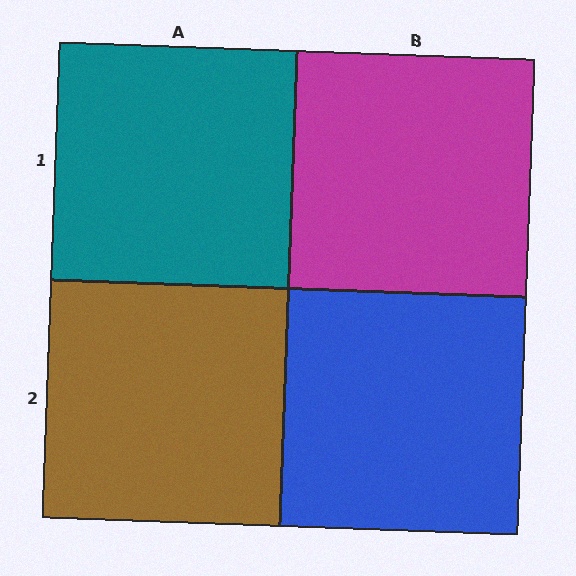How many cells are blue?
1 cell is blue.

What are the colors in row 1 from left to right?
Teal, magenta.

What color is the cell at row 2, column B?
Blue.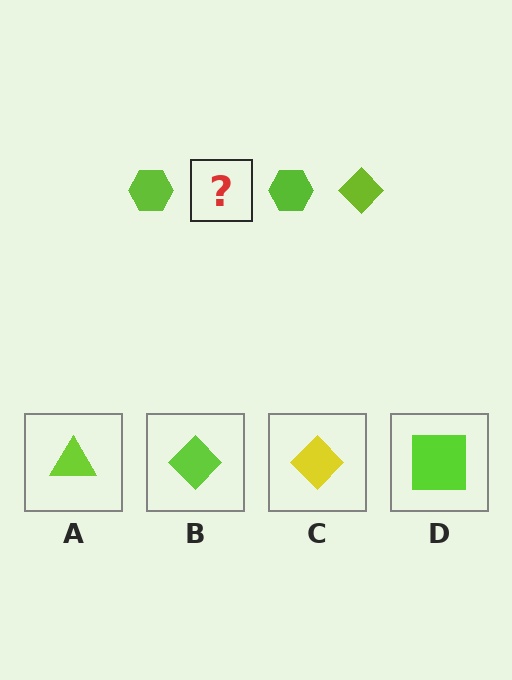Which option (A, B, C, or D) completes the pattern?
B.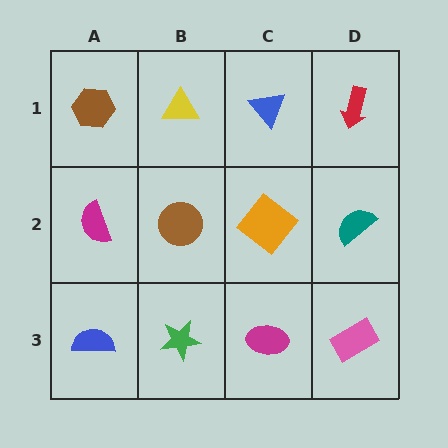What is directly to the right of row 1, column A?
A yellow triangle.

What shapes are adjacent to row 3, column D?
A teal semicircle (row 2, column D), a magenta ellipse (row 3, column C).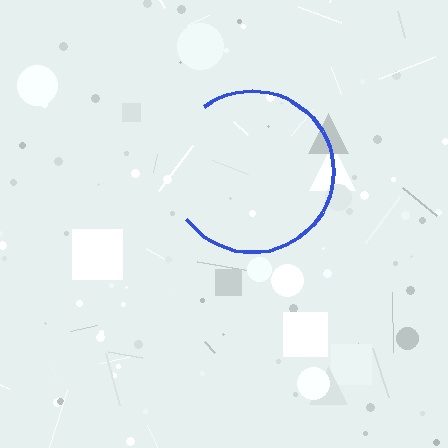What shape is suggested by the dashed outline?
The dashed outline suggests a circle.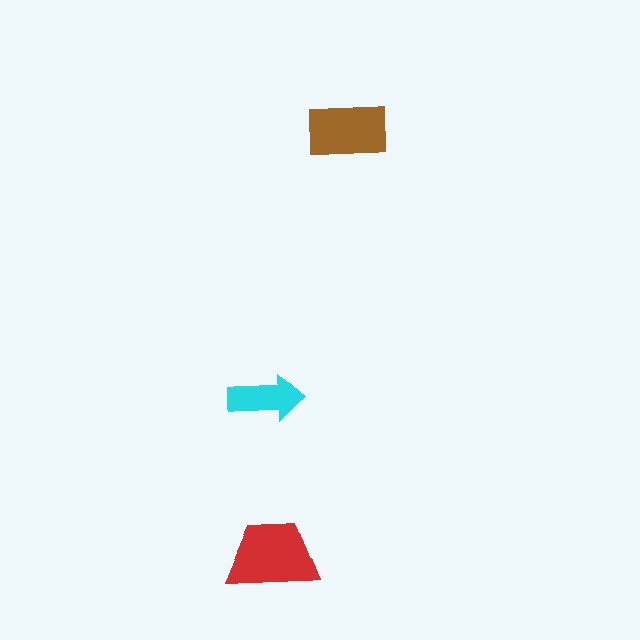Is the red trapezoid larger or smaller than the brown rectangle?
Larger.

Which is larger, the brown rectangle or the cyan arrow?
The brown rectangle.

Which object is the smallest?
The cyan arrow.